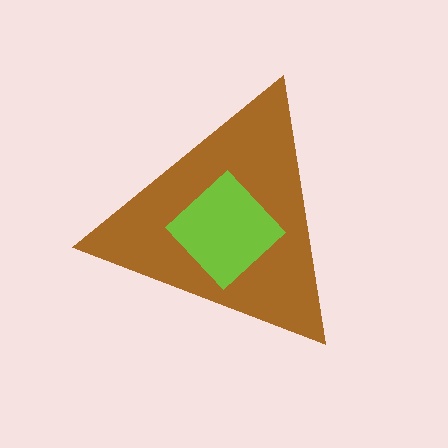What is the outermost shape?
The brown triangle.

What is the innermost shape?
The lime diamond.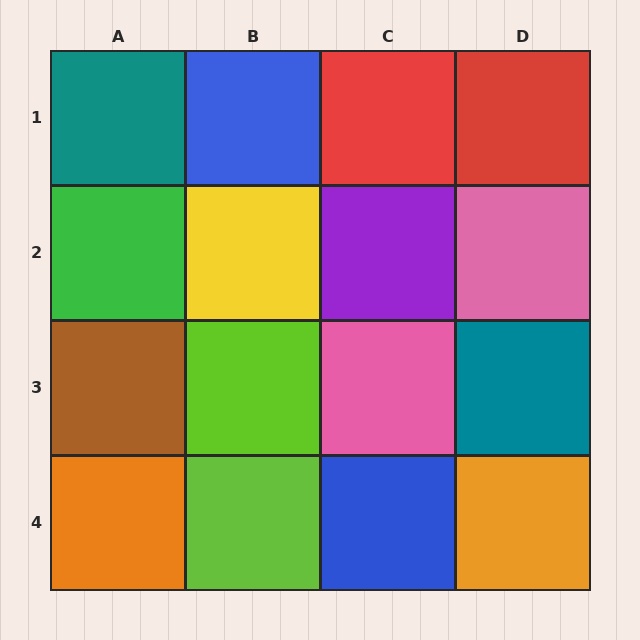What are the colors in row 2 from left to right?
Green, yellow, purple, pink.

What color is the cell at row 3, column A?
Brown.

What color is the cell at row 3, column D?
Teal.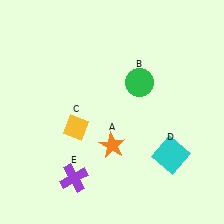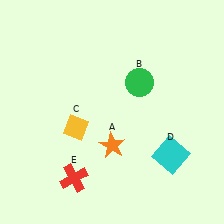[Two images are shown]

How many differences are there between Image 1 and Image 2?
There is 1 difference between the two images.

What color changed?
The cross (E) changed from purple in Image 1 to red in Image 2.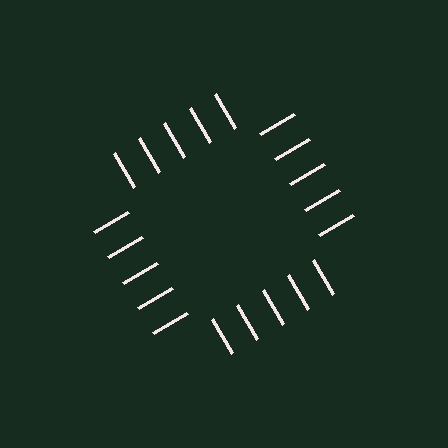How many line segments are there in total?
20 — 5 along each of the 4 edges.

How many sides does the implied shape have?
4 sides — the line-ends trace a square.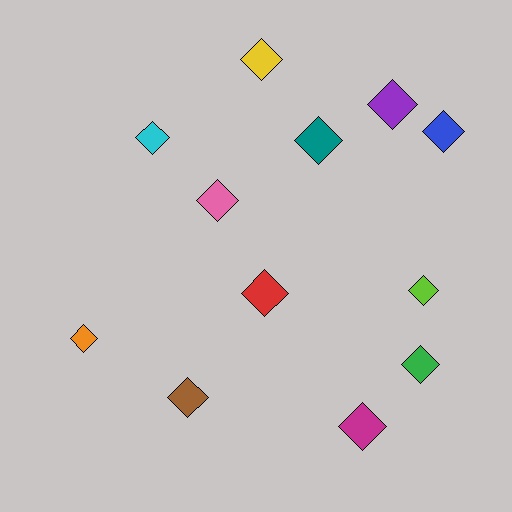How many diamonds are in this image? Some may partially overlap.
There are 12 diamonds.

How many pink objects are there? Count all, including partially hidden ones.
There is 1 pink object.